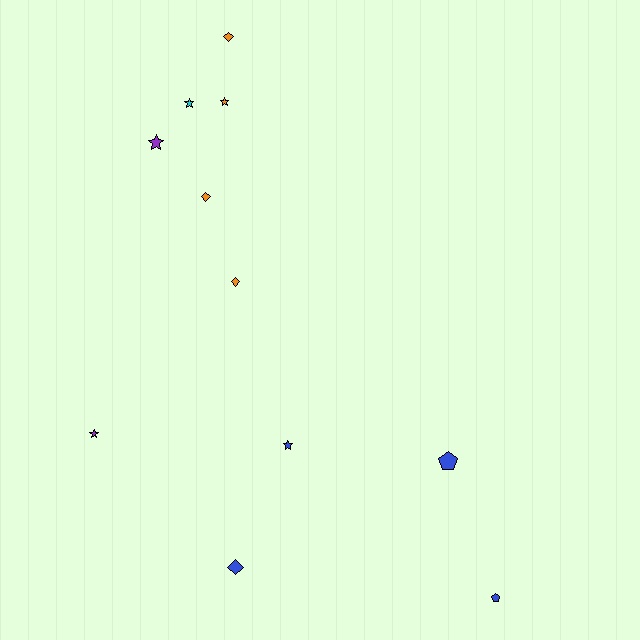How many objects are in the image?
There are 11 objects.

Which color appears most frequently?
Orange, with 4 objects.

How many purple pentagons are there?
There are no purple pentagons.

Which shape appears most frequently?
Star, with 5 objects.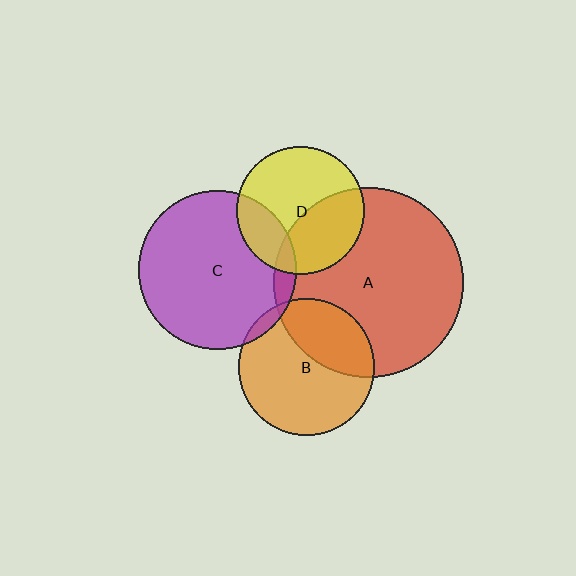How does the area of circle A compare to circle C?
Approximately 1.4 times.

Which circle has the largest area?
Circle A (red).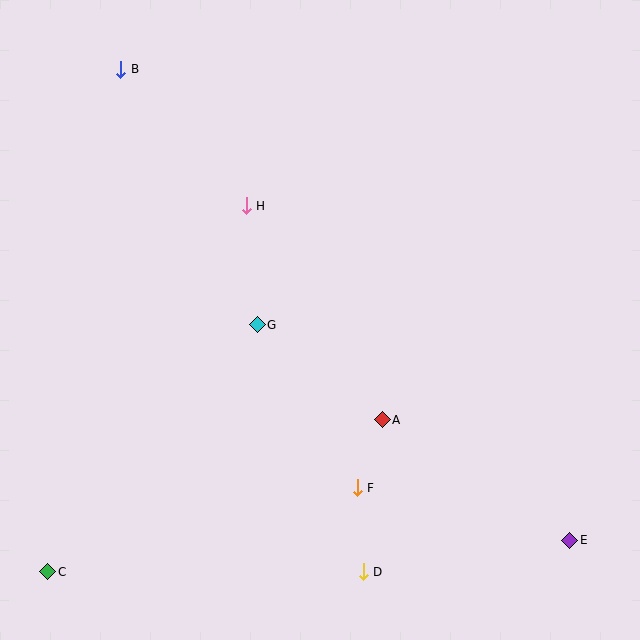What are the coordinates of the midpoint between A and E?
The midpoint between A and E is at (476, 480).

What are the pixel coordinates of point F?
Point F is at (357, 488).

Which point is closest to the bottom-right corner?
Point E is closest to the bottom-right corner.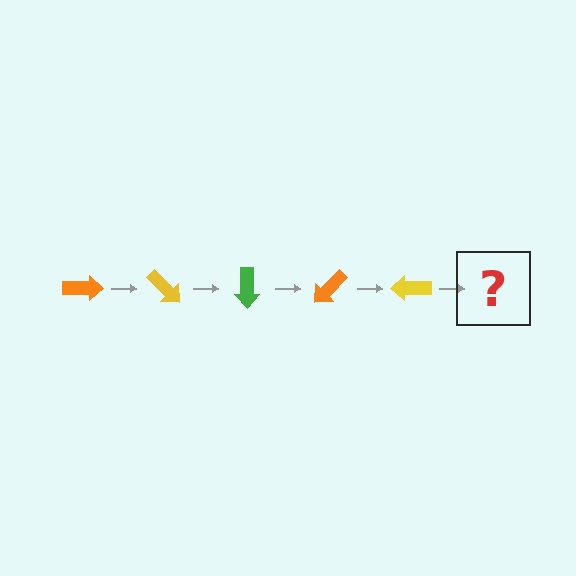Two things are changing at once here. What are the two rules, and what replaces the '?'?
The two rules are that it rotates 45 degrees each step and the color cycles through orange, yellow, and green. The '?' should be a green arrow, rotated 225 degrees from the start.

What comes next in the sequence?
The next element should be a green arrow, rotated 225 degrees from the start.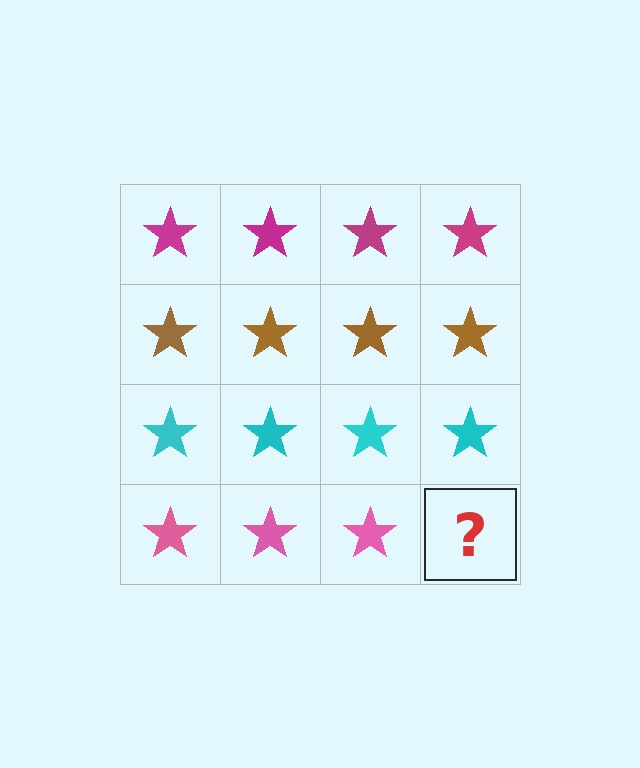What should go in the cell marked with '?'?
The missing cell should contain a pink star.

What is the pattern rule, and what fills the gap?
The rule is that each row has a consistent color. The gap should be filled with a pink star.